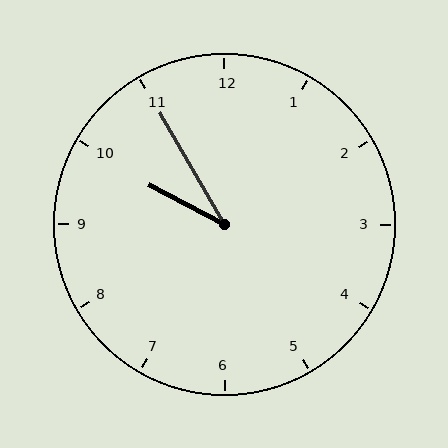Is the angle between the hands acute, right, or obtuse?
It is acute.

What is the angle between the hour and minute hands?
Approximately 32 degrees.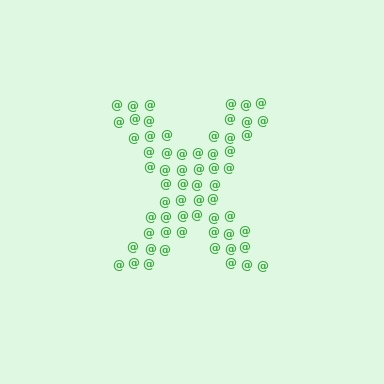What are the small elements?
The small elements are at signs.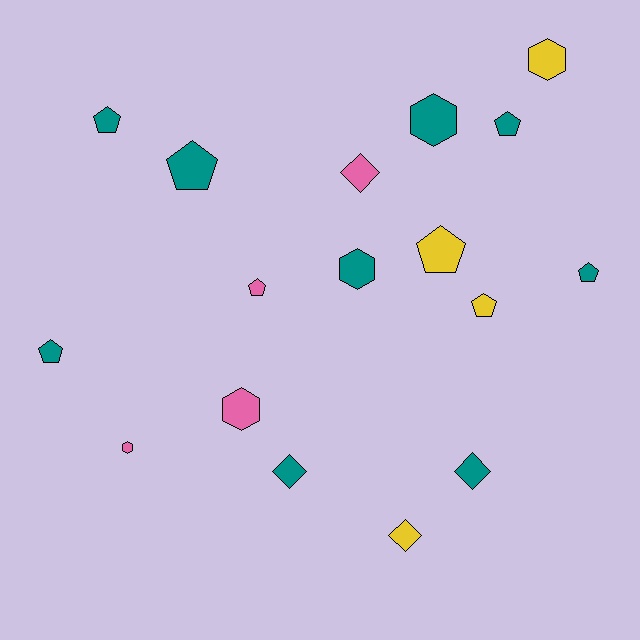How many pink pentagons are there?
There is 1 pink pentagon.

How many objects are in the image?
There are 17 objects.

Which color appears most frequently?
Teal, with 9 objects.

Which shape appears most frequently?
Pentagon, with 8 objects.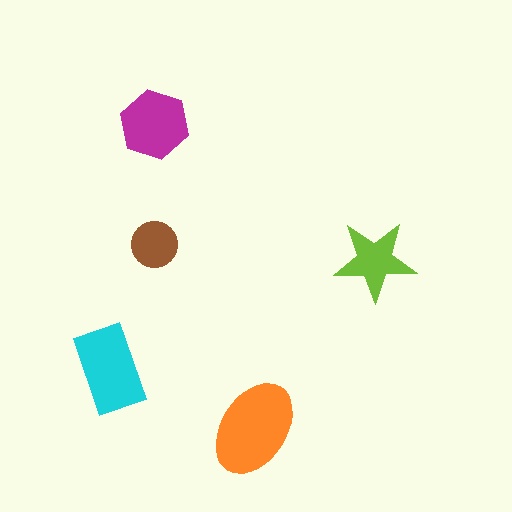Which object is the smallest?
The brown circle.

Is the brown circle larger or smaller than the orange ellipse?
Smaller.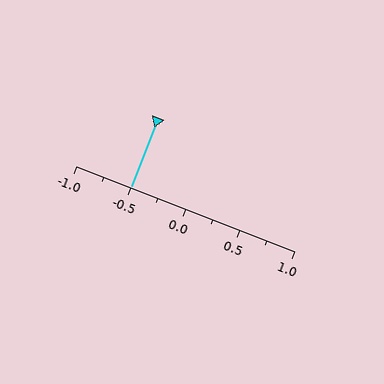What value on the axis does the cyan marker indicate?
The marker indicates approximately -0.5.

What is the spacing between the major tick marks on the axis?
The major ticks are spaced 0.5 apart.